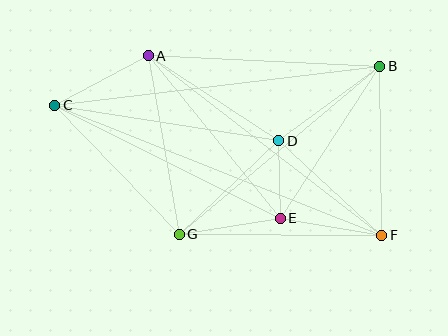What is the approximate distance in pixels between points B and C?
The distance between B and C is approximately 327 pixels.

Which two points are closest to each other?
Points D and E are closest to each other.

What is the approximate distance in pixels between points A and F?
The distance between A and F is approximately 294 pixels.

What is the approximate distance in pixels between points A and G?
The distance between A and G is approximately 181 pixels.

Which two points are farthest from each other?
Points C and F are farthest from each other.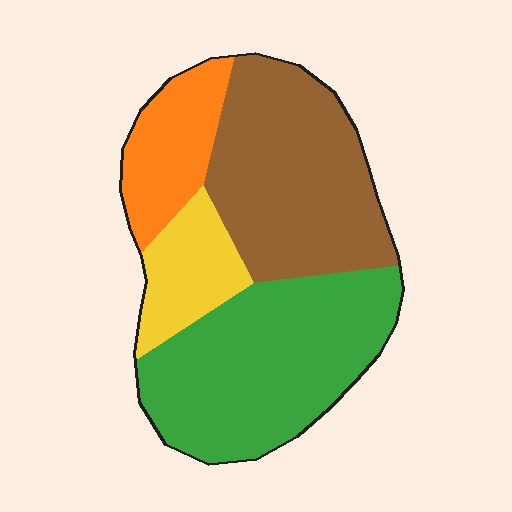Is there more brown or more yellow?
Brown.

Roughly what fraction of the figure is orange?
Orange covers about 15% of the figure.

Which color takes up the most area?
Green, at roughly 40%.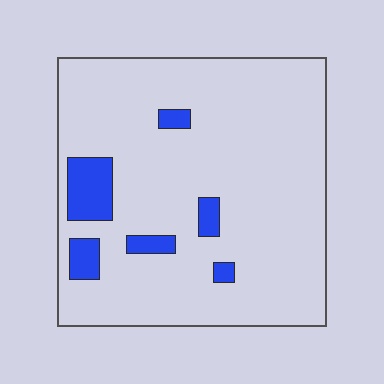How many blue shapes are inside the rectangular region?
6.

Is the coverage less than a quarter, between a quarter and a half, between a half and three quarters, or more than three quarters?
Less than a quarter.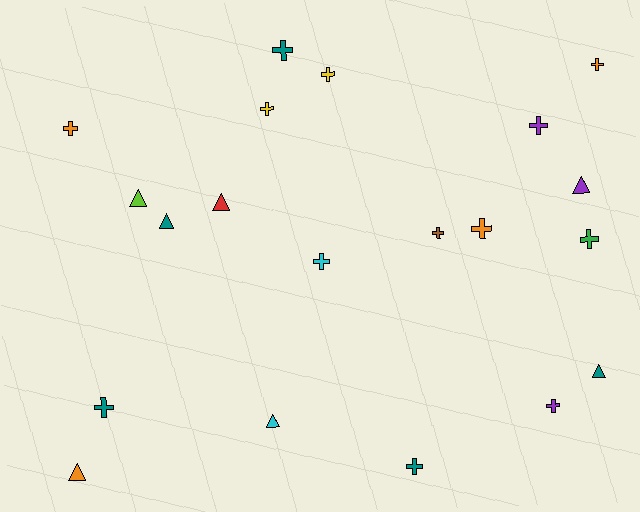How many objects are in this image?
There are 20 objects.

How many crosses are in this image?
There are 13 crosses.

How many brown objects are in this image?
There is 1 brown object.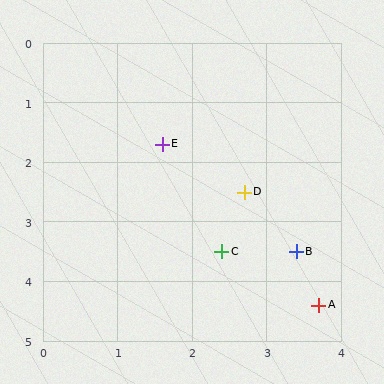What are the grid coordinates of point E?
Point E is at approximately (1.6, 1.7).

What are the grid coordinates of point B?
Point B is at approximately (3.4, 3.5).